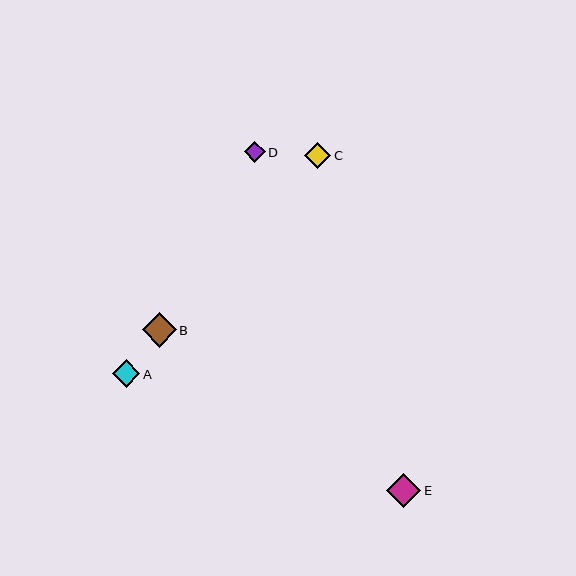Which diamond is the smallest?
Diamond D is the smallest with a size of approximately 21 pixels.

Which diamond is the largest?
Diamond B is the largest with a size of approximately 34 pixels.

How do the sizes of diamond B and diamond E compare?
Diamond B and diamond E are approximately the same size.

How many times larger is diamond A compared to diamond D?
Diamond A is approximately 1.3 times the size of diamond D.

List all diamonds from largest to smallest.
From largest to smallest: B, E, A, C, D.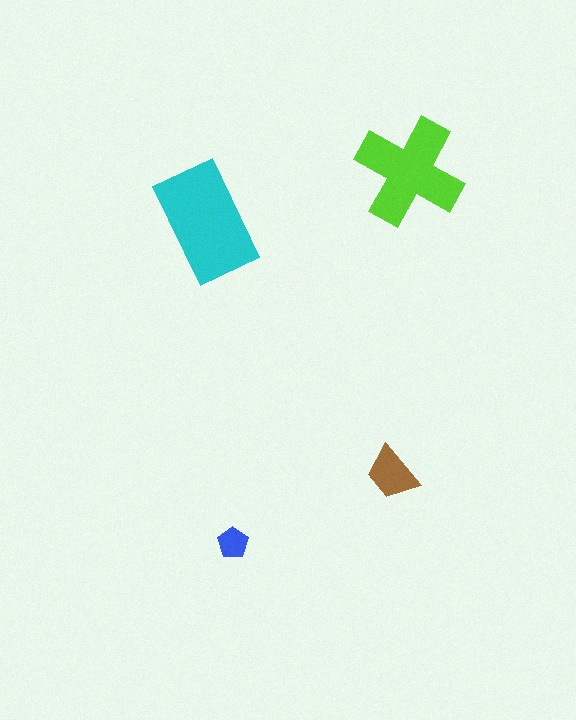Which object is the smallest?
The blue pentagon.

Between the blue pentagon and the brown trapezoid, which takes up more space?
The brown trapezoid.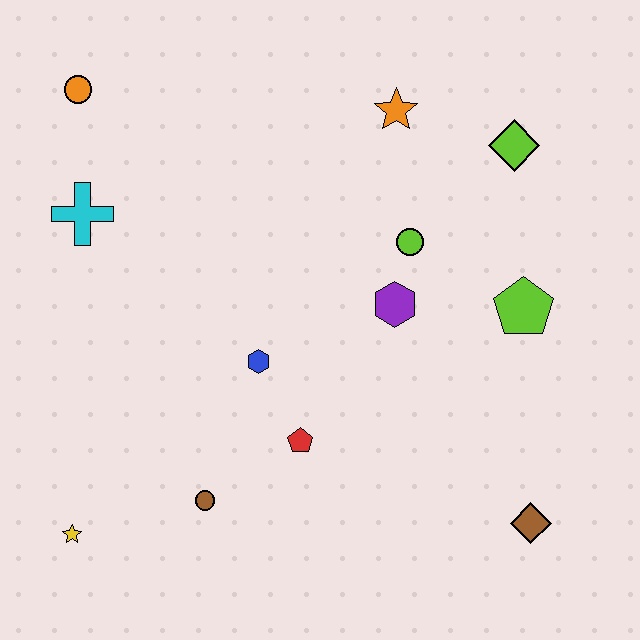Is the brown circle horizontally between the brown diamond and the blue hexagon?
No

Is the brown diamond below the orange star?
Yes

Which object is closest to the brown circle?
The red pentagon is closest to the brown circle.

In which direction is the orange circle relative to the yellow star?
The orange circle is above the yellow star.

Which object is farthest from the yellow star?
The lime diamond is farthest from the yellow star.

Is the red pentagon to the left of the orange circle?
No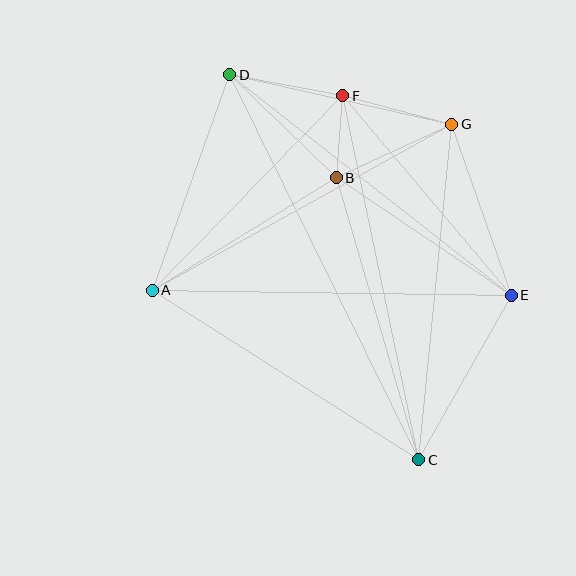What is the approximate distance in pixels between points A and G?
The distance between A and G is approximately 343 pixels.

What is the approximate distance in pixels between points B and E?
The distance between B and E is approximately 211 pixels.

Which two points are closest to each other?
Points B and F are closest to each other.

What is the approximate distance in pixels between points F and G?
The distance between F and G is approximately 113 pixels.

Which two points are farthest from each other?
Points C and D are farthest from each other.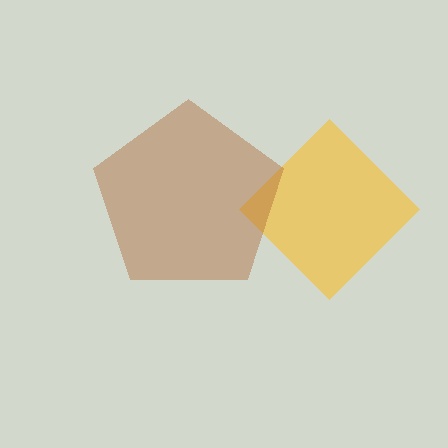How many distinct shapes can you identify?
There are 2 distinct shapes: a yellow diamond, a brown pentagon.